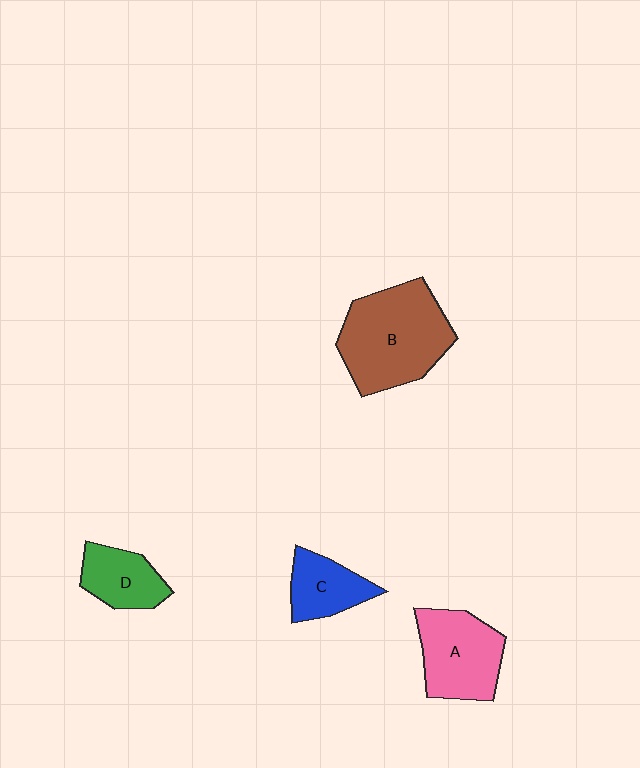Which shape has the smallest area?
Shape C (blue).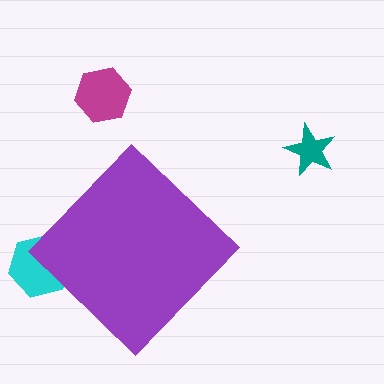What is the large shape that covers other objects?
A purple diamond.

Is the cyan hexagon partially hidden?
Yes, the cyan hexagon is partially hidden behind the purple diamond.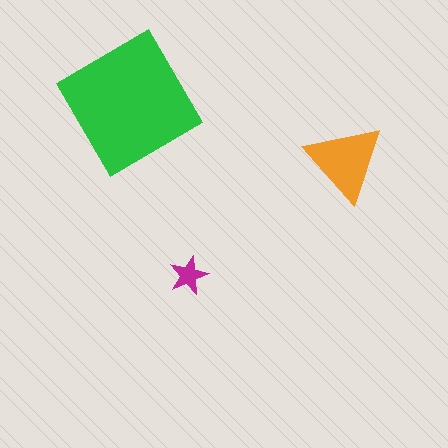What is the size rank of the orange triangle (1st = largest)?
2nd.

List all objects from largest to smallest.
The green diamond, the orange triangle, the magenta star.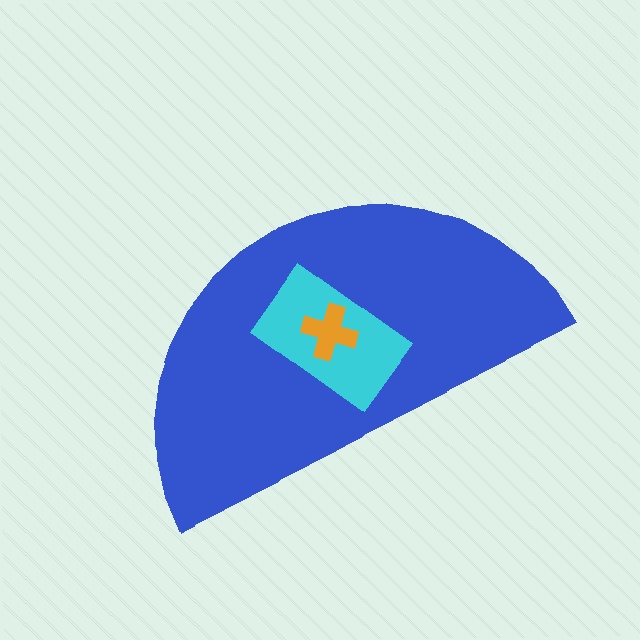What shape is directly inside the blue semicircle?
The cyan rectangle.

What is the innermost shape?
The orange cross.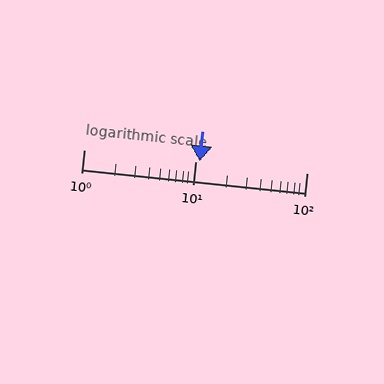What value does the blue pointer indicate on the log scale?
The pointer indicates approximately 11.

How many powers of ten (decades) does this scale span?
The scale spans 2 decades, from 1 to 100.